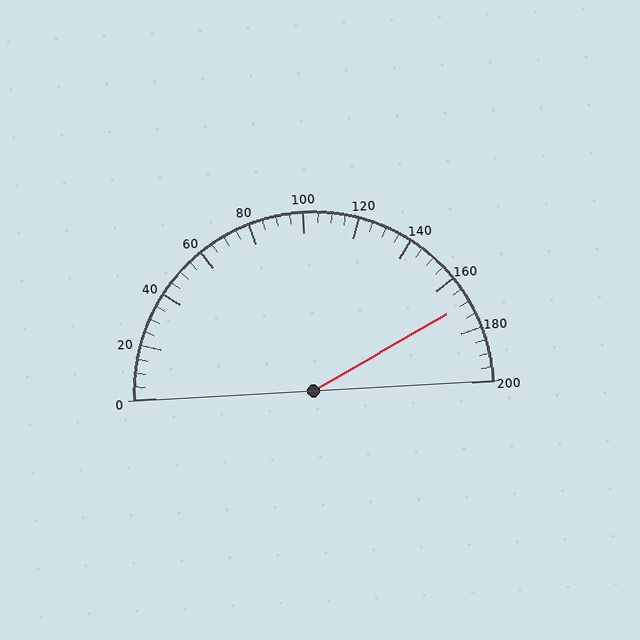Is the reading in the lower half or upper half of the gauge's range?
The reading is in the upper half of the range (0 to 200).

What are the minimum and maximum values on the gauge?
The gauge ranges from 0 to 200.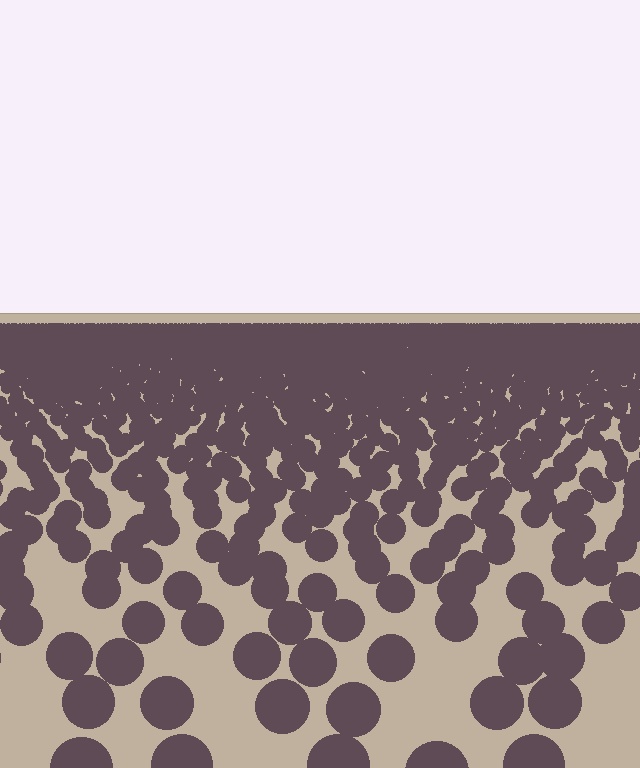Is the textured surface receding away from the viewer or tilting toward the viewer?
The surface is receding away from the viewer. Texture elements get smaller and denser toward the top.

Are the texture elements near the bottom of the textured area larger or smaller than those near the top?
Larger. Near the bottom, elements are closer to the viewer and appear at a bigger on-screen size.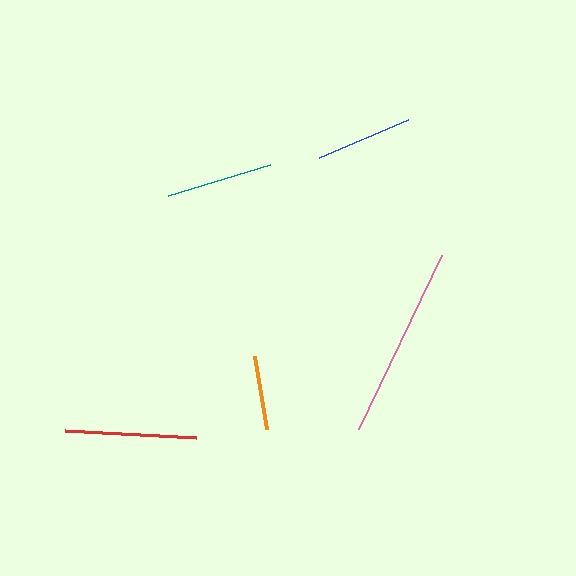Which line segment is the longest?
The pink line is the longest at approximately 193 pixels.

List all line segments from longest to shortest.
From longest to shortest: pink, red, teal, blue, orange.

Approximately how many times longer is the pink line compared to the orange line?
The pink line is approximately 2.6 times the length of the orange line.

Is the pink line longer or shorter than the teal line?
The pink line is longer than the teal line.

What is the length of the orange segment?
The orange segment is approximately 74 pixels long.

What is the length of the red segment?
The red segment is approximately 132 pixels long.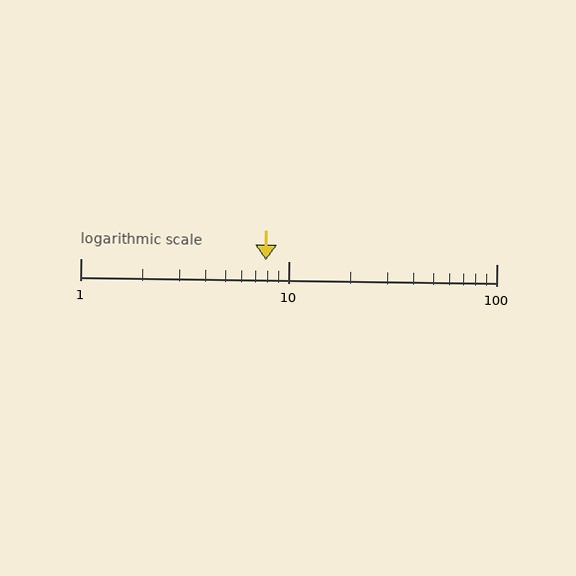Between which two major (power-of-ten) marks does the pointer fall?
The pointer is between 1 and 10.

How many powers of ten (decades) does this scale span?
The scale spans 2 decades, from 1 to 100.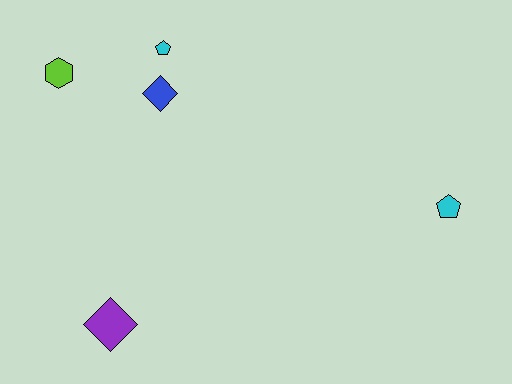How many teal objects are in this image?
There are no teal objects.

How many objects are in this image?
There are 5 objects.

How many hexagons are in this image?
There is 1 hexagon.